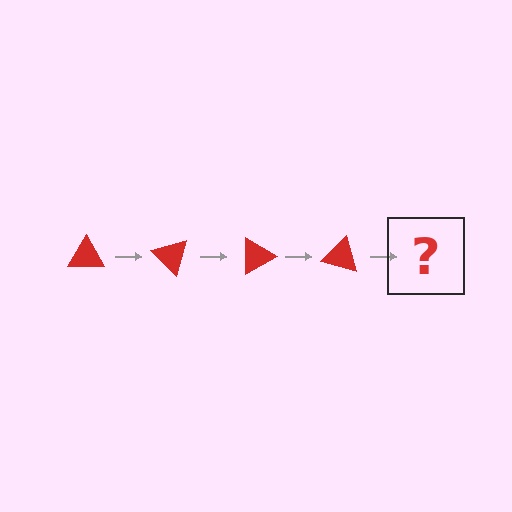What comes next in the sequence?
The next element should be a red triangle rotated 180 degrees.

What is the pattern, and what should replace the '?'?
The pattern is that the triangle rotates 45 degrees each step. The '?' should be a red triangle rotated 180 degrees.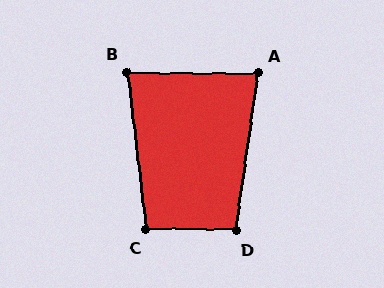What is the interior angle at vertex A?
Approximately 82 degrees (acute).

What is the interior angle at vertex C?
Approximately 98 degrees (obtuse).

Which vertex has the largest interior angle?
D, at approximately 98 degrees.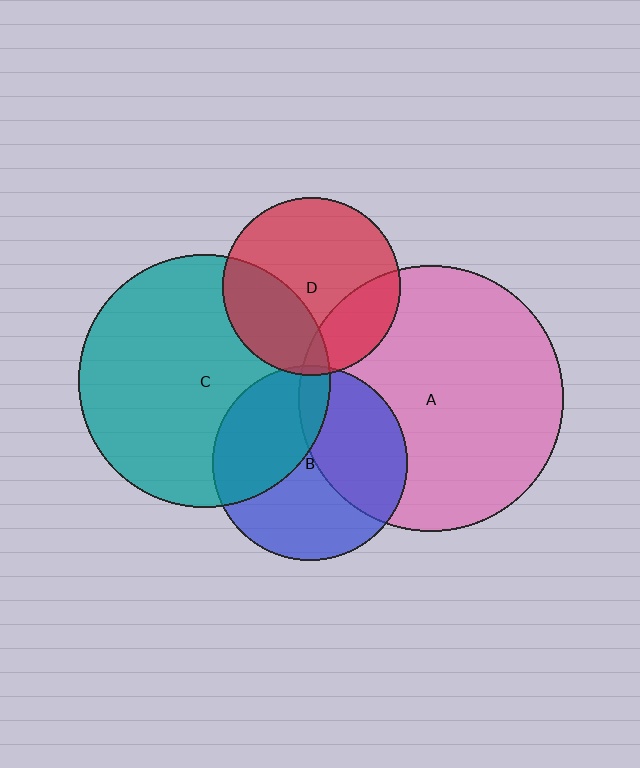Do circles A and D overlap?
Yes.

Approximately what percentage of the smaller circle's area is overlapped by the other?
Approximately 25%.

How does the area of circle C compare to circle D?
Approximately 2.0 times.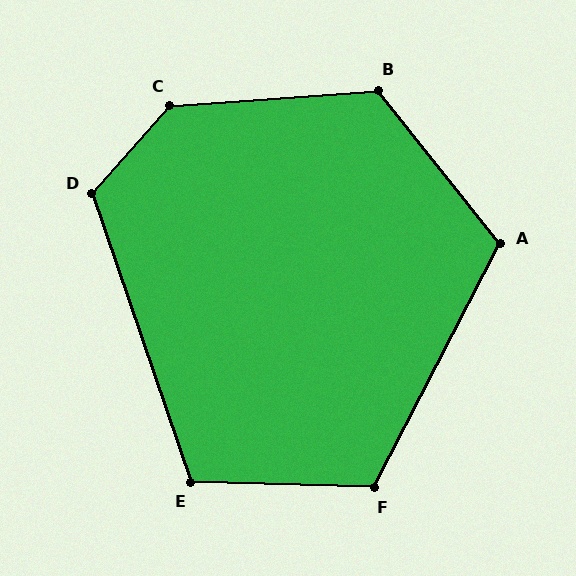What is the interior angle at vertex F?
Approximately 116 degrees (obtuse).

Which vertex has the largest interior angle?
C, at approximately 136 degrees.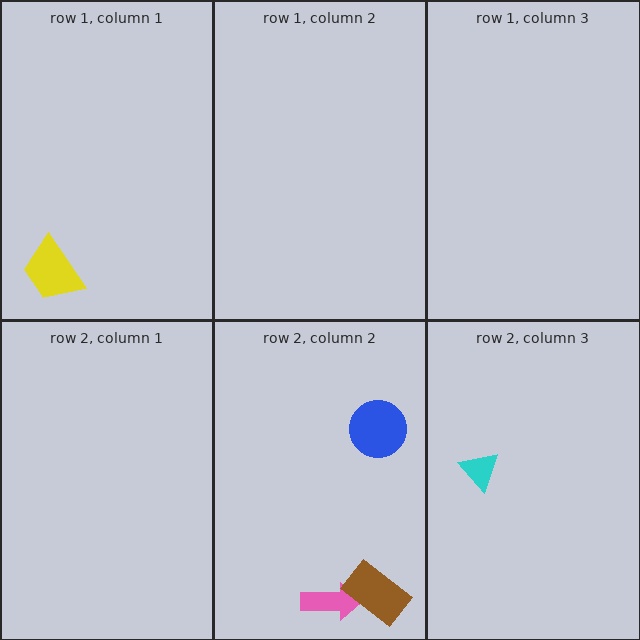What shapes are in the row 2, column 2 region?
The blue circle, the pink arrow, the brown rectangle.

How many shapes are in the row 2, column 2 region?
3.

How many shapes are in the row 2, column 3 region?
1.